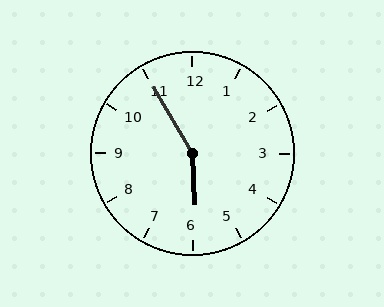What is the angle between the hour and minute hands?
Approximately 152 degrees.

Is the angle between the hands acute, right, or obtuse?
It is obtuse.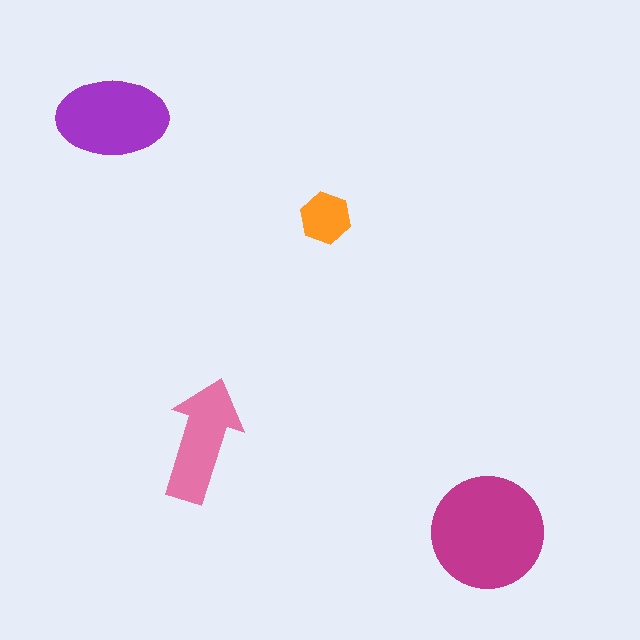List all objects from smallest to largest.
The orange hexagon, the pink arrow, the purple ellipse, the magenta circle.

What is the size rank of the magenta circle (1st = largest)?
1st.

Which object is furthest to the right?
The magenta circle is rightmost.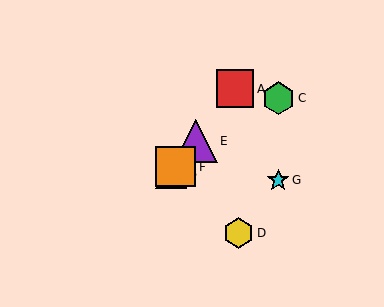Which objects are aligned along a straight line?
Objects A, B, E, F are aligned along a straight line.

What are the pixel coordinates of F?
Object F is at (176, 167).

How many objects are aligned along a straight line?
4 objects (A, B, E, F) are aligned along a straight line.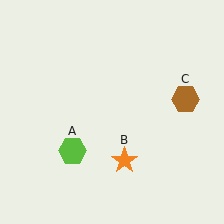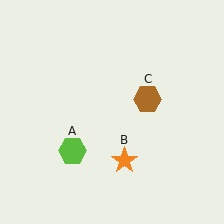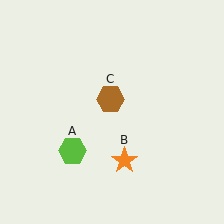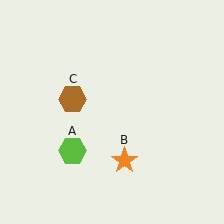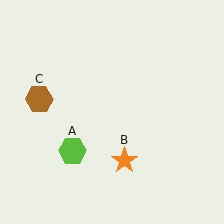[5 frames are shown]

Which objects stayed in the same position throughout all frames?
Lime hexagon (object A) and orange star (object B) remained stationary.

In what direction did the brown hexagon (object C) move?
The brown hexagon (object C) moved left.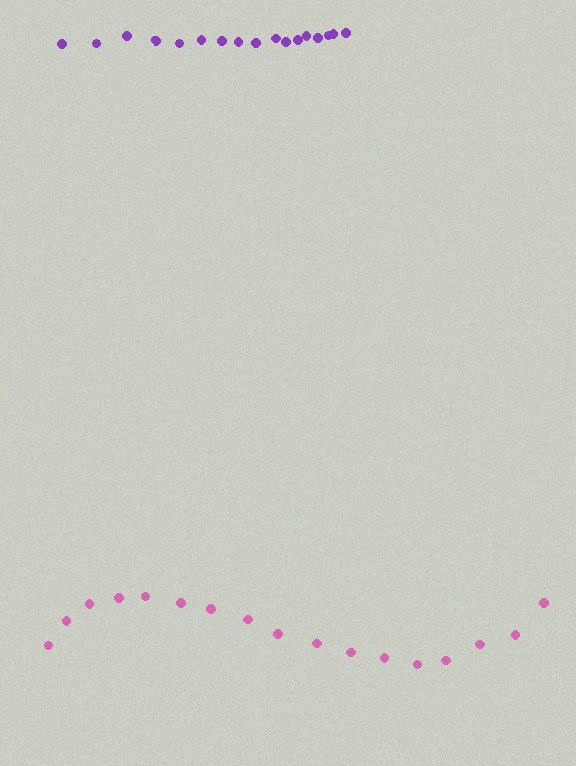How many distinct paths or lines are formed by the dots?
There are 2 distinct paths.